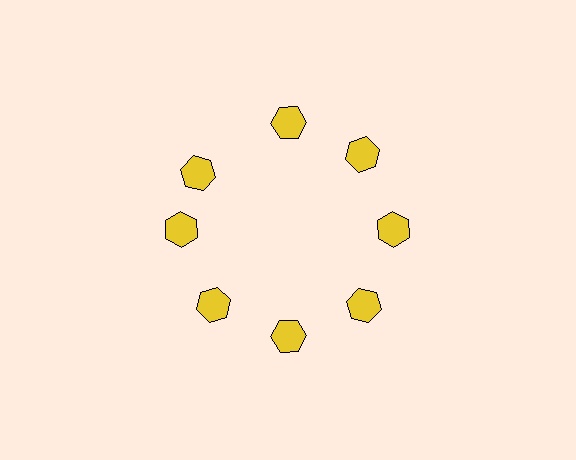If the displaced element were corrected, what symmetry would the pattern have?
It would have 8-fold rotational symmetry — the pattern would map onto itself every 45 degrees.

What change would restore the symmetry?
The symmetry would be restored by rotating it back into even spacing with its neighbors so that all 8 hexagons sit at equal angles and equal distance from the center.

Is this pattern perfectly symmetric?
No. The 8 yellow hexagons are arranged in a ring, but one element near the 10 o'clock position is rotated out of alignment along the ring, breaking the 8-fold rotational symmetry.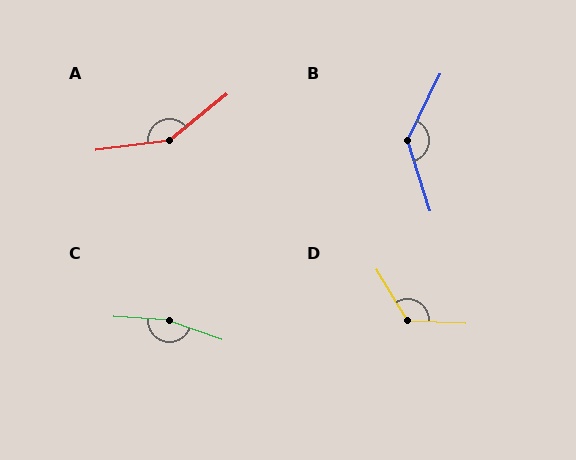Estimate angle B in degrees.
Approximately 136 degrees.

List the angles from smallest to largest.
D (123°), B (136°), A (148°), C (165°).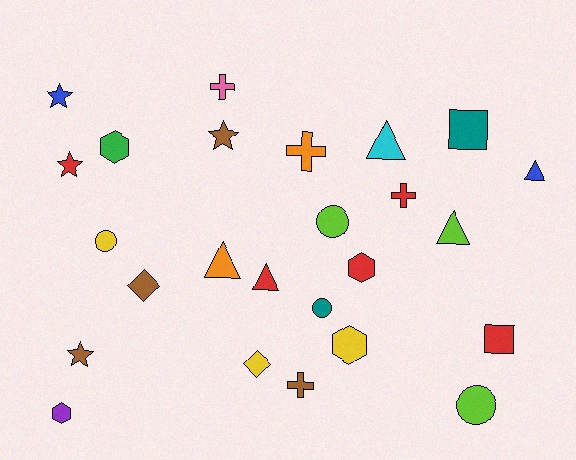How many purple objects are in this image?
There is 1 purple object.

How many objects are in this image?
There are 25 objects.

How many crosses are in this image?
There are 4 crosses.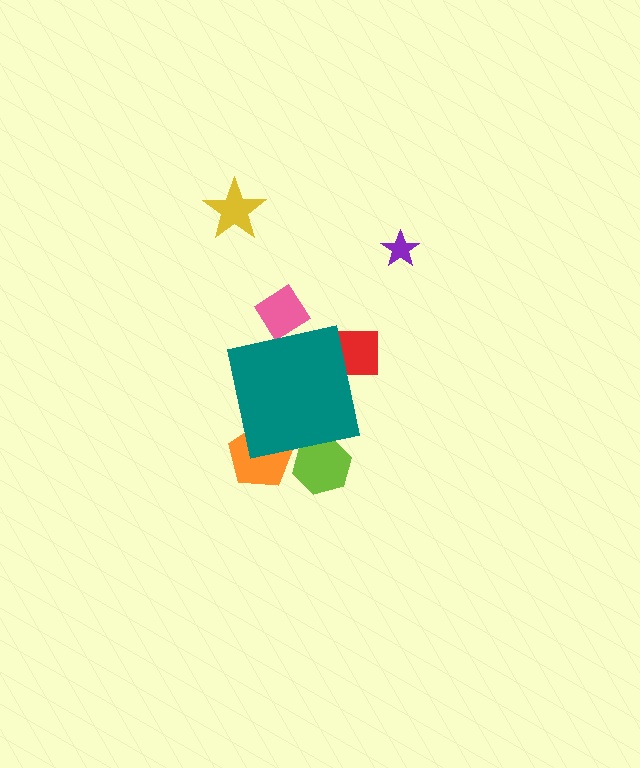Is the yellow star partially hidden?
No, the yellow star is fully visible.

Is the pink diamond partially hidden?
Yes, the pink diamond is partially hidden behind the teal square.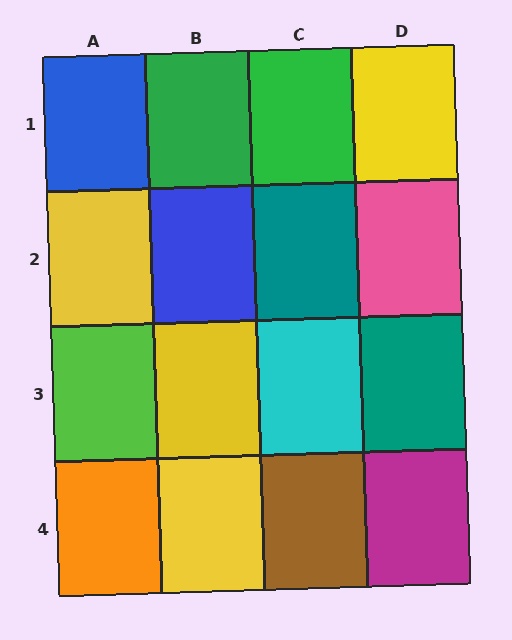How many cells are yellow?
4 cells are yellow.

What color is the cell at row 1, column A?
Blue.